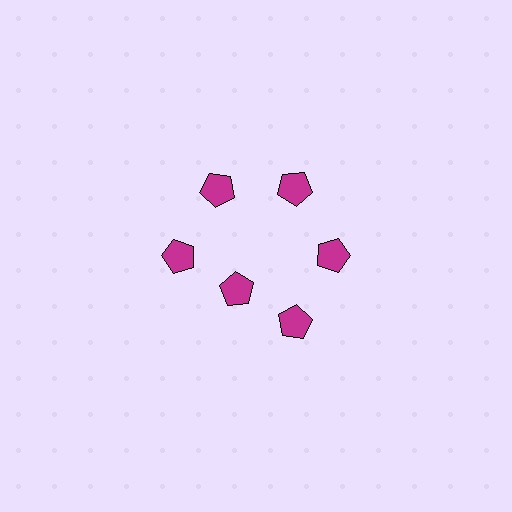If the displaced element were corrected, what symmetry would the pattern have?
It would have 6-fold rotational symmetry — the pattern would map onto itself every 60 degrees.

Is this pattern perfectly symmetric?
No. The 6 magenta pentagons are arranged in a ring, but one element near the 7 o'clock position is pulled inward toward the center, breaking the 6-fold rotational symmetry.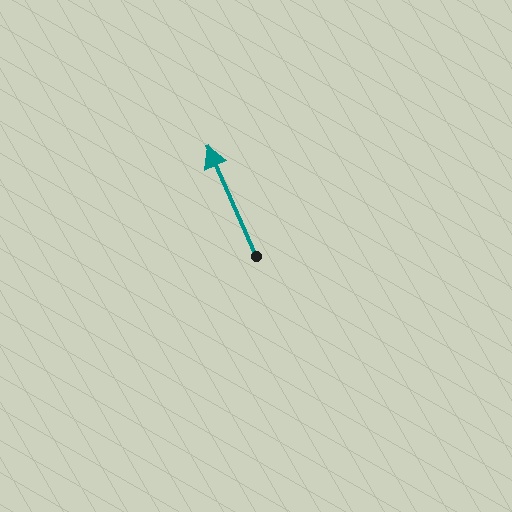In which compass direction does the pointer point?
Northwest.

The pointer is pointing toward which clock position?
Roughly 11 o'clock.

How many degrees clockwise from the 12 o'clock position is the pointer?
Approximately 336 degrees.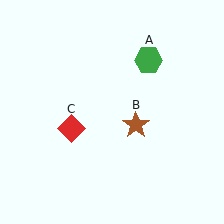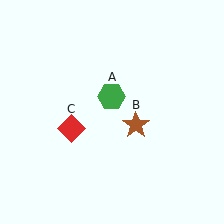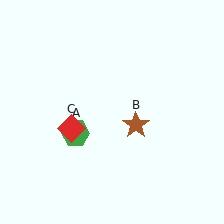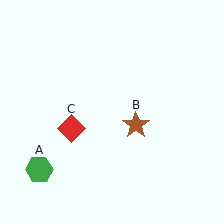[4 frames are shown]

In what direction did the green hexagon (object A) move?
The green hexagon (object A) moved down and to the left.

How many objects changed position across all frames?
1 object changed position: green hexagon (object A).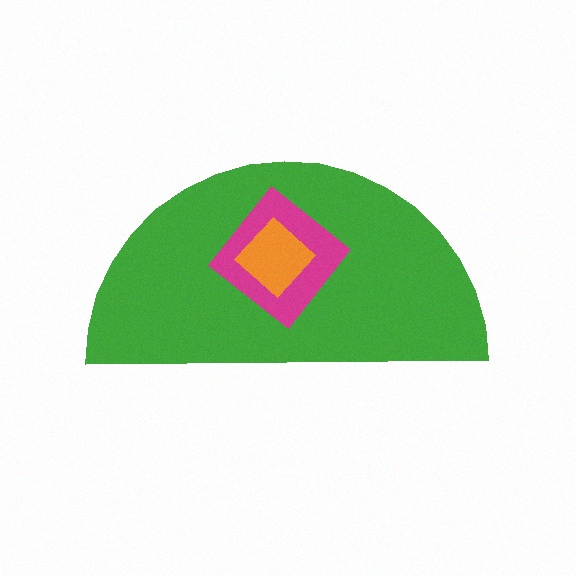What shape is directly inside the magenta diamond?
The orange diamond.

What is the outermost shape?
The green semicircle.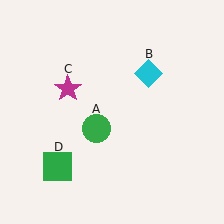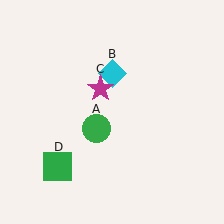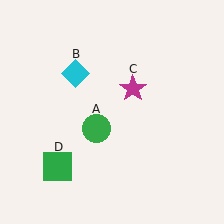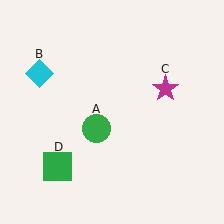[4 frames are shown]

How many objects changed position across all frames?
2 objects changed position: cyan diamond (object B), magenta star (object C).